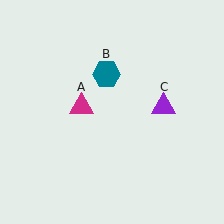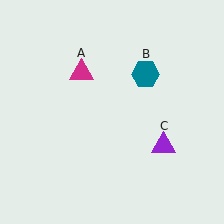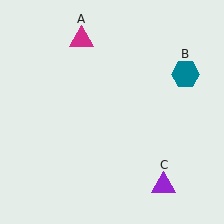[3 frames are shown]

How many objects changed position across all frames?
3 objects changed position: magenta triangle (object A), teal hexagon (object B), purple triangle (object C).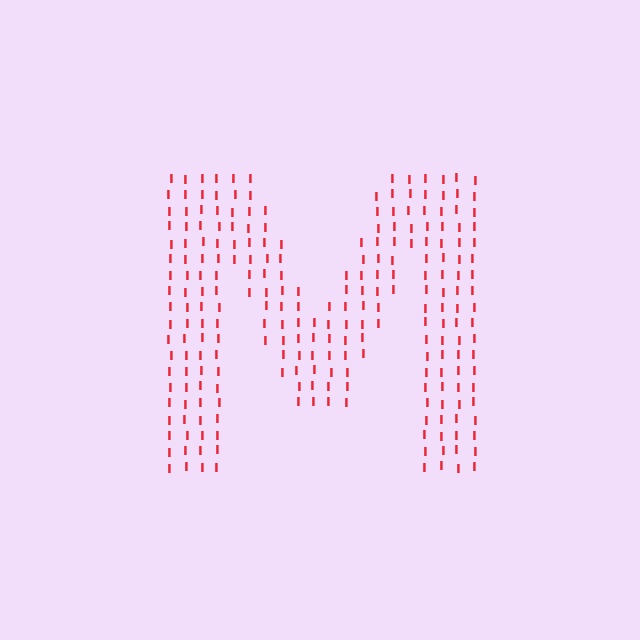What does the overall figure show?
The overall figure shows the letter M.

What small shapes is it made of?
It is made of small letter I's.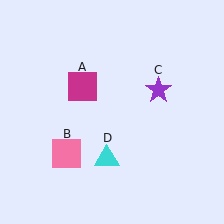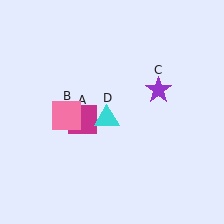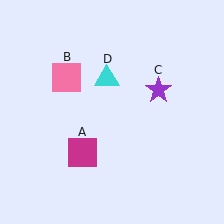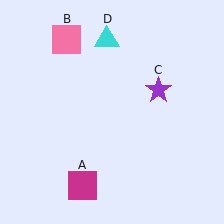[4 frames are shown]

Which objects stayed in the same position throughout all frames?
Purple star (object C) remained stationary.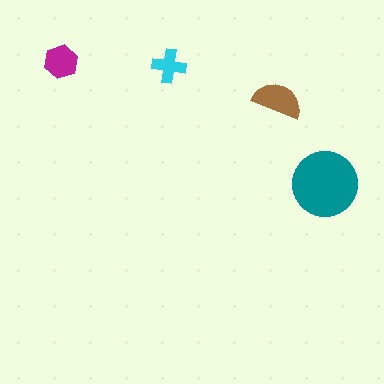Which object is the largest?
The teal circle.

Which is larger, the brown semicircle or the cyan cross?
The brown semicircle.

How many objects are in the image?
There are 4 objects in the image.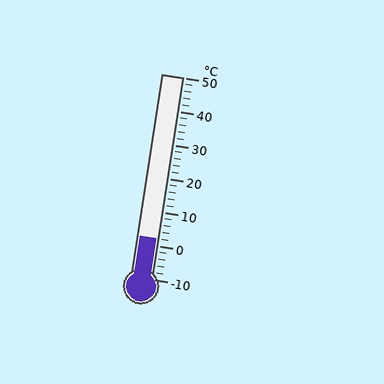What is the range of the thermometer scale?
The thermometer scale ranges from -10°C to 50°C.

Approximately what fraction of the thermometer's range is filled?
The thermometer is filled to approximately 20% of its range.